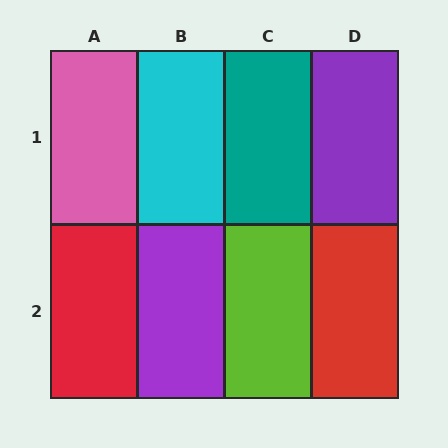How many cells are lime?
1 cell is lime.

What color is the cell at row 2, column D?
Red.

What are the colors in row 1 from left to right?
Pink, cyan, teal, purple.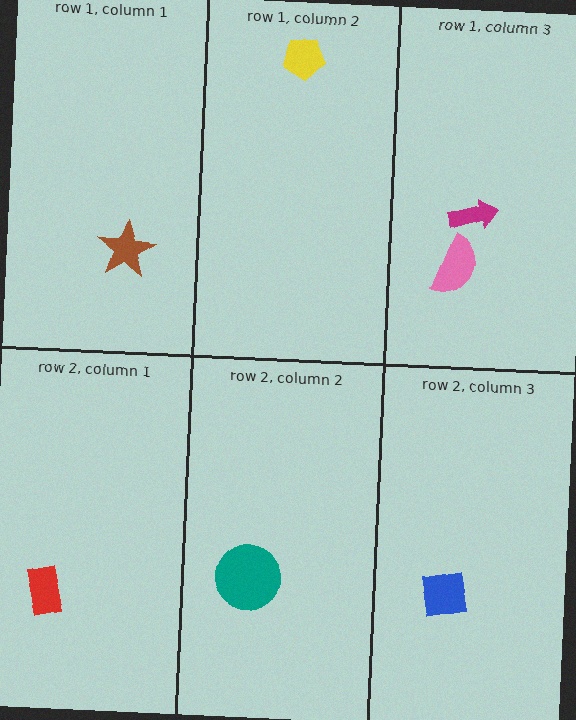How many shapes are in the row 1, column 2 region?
1.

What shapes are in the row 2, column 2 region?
The teal circle.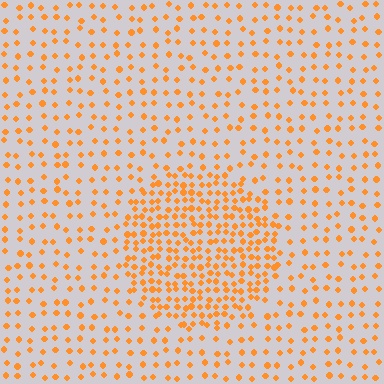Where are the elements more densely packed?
The elements are more densely packed inside the circle boundary.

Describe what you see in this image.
The image contains small orange elements arranged at two different densities. A circle-shaped region is visible where the elements are more densely packed than the surrounding area.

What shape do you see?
I see a circle.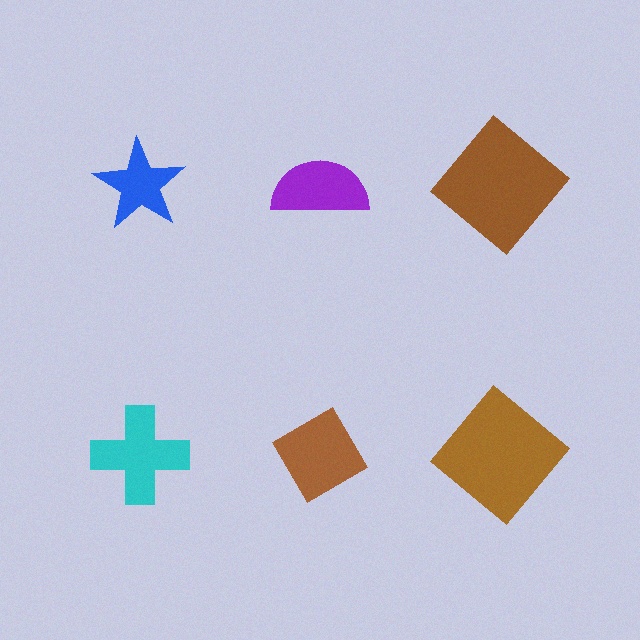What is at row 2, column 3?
A brown diamond.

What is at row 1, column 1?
A blue star.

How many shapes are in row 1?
3 shapes.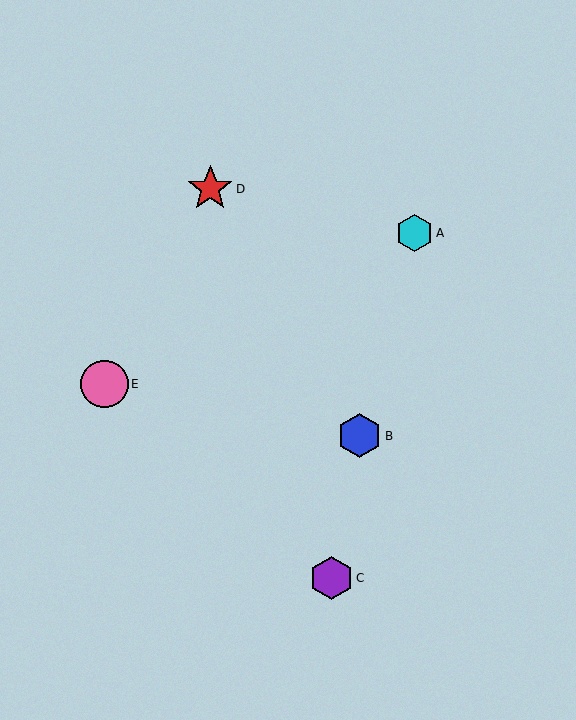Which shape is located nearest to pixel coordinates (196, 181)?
The red star (labeled D) at (210, 189) is nearest to that location.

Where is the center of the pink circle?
The center of the pink circle is at (104, 384).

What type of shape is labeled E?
Shape E is a pink circle.